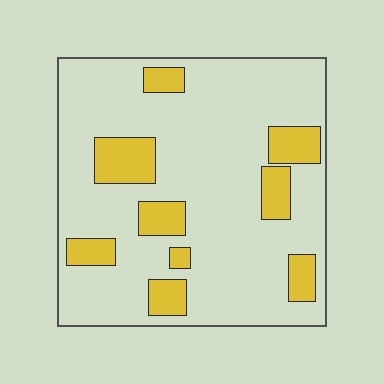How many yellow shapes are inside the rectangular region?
9.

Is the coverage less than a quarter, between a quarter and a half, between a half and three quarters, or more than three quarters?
Less than a quarter.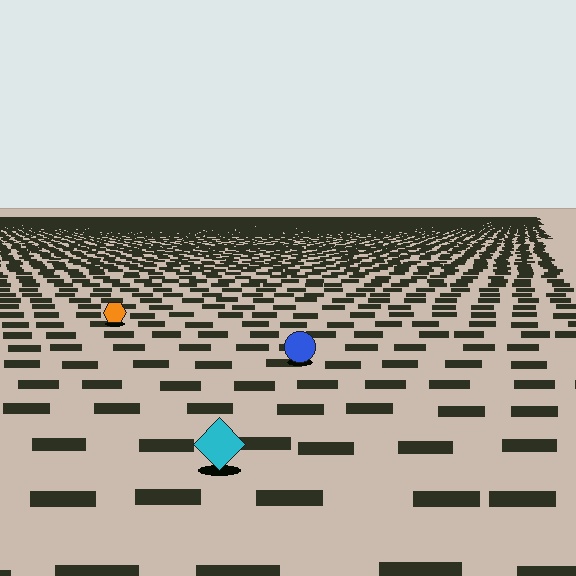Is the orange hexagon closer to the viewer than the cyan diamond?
No. The cyan diamond is closer — you can tell from the texture gradient: the ground texture is coarser near it.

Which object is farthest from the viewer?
The orange hexagon is farthest from the viewer. It appears smaller and the ground texture around it is denser.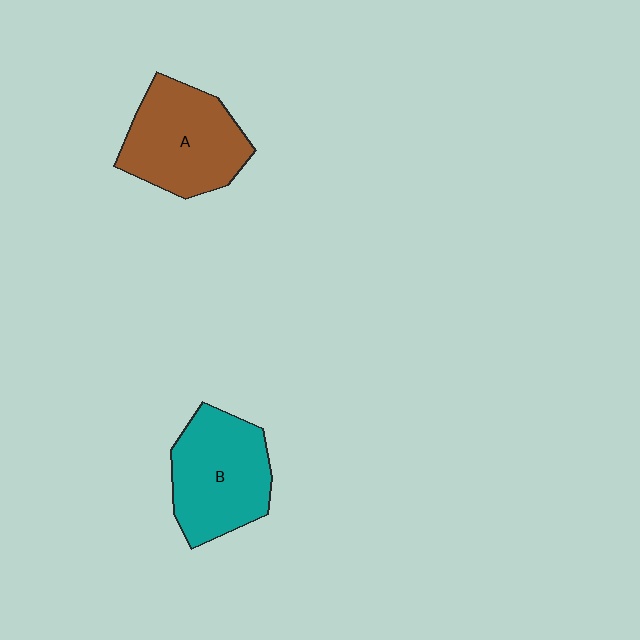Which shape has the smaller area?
Shape B (teal).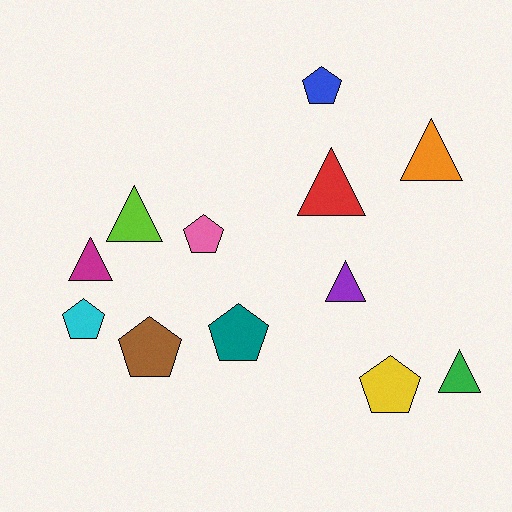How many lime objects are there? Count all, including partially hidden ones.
There is 1 lime object.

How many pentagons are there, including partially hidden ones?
There are 6 pentagons.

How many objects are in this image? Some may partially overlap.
There are 12 objects.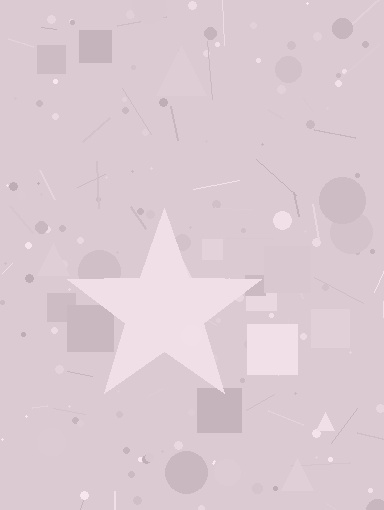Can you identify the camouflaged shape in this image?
The camouflaged shape is a star.